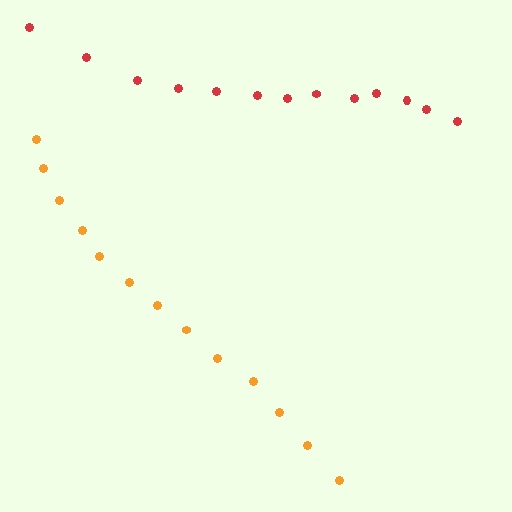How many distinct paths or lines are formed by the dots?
There are 2 distinct paths.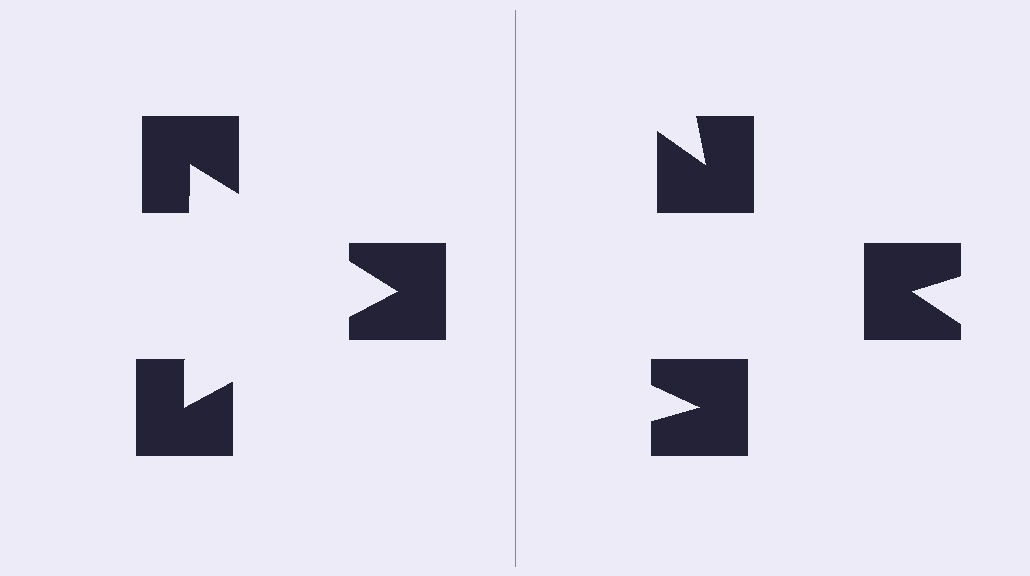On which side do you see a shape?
An illusory triangle appears on the left side. On the right side the wedge cuts are rotated, so no coherent shape forms.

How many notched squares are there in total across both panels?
6 — 3 on each side.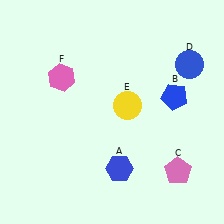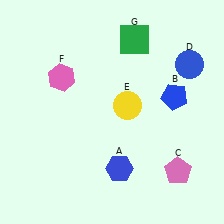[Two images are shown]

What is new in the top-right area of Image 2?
A green square (G) was added in the top-right area of Image 2.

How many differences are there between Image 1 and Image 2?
There is 1 difference between the two images.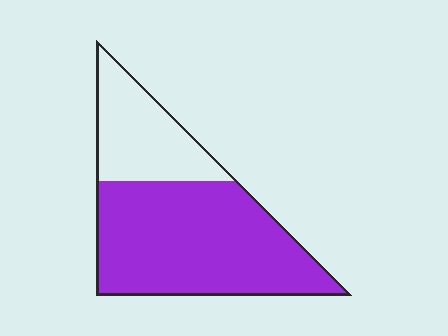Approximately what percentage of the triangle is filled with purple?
Approximately 70%.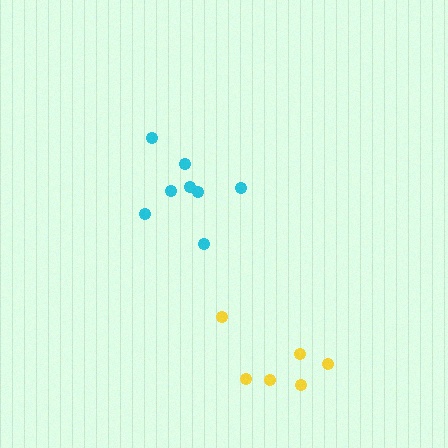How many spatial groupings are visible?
There are 2 spatial groupings.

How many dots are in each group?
Group 1: 8 dots, Group 2: 6 dots (14 total).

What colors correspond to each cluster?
The clusters are colored: cyan, yellow.